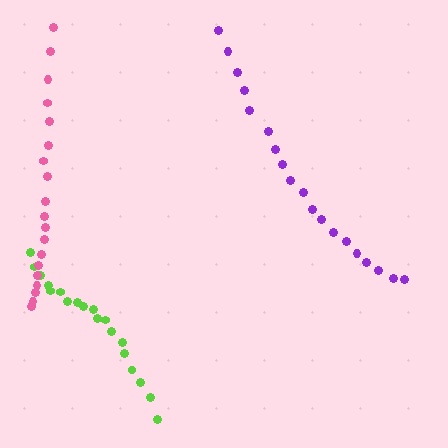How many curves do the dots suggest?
There are 3 distinct paths.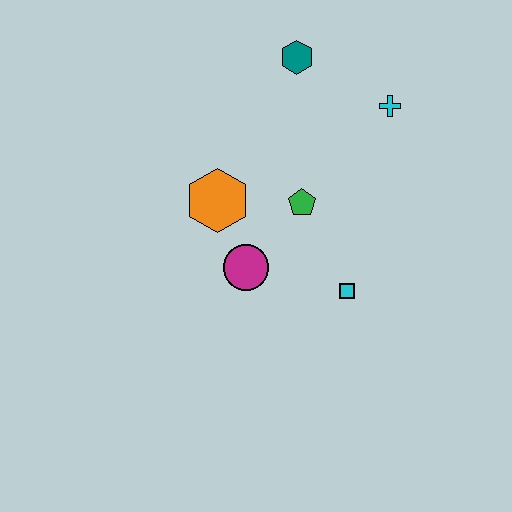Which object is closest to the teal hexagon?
The cyan cross is closest to the teal hexagon.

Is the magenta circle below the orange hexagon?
Yes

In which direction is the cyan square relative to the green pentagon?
The cyan square is below the green pentagon.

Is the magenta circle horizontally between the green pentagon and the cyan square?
No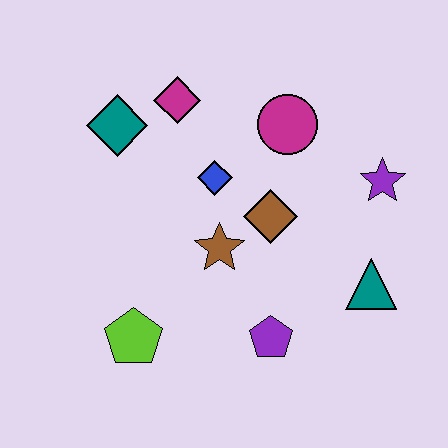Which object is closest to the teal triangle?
The purple star is closest to the teal triangle.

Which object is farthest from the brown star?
The purple star is farthest from the brown star.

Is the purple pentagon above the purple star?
No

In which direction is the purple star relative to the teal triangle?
The purple star is above the teal triangle.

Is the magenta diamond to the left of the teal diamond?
No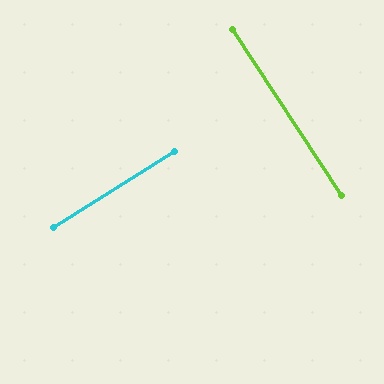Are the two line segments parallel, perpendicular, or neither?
Perpendicular — they meet at approximately 89°.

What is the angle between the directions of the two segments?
Approximately 89 degrees.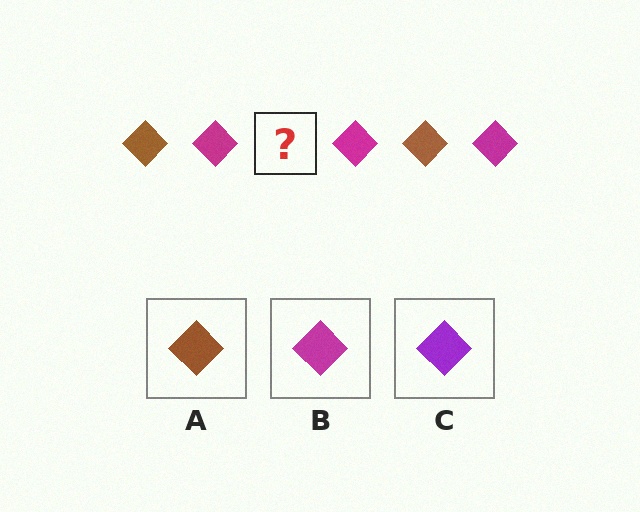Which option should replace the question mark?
Option A.